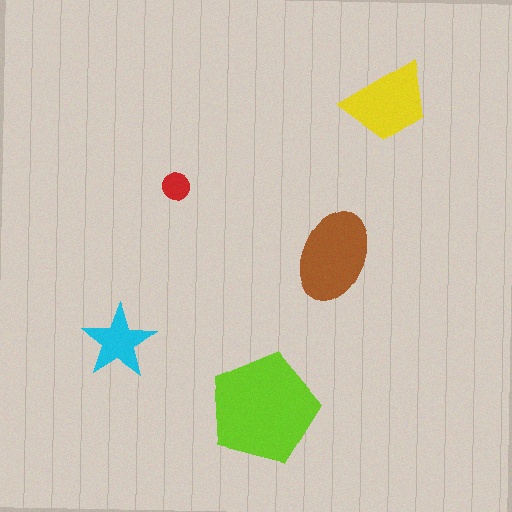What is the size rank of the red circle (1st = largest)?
5th.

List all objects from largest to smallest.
The lime pentagon, the brown ellipse, the yellow trapezoid, the cyan star, the red circle.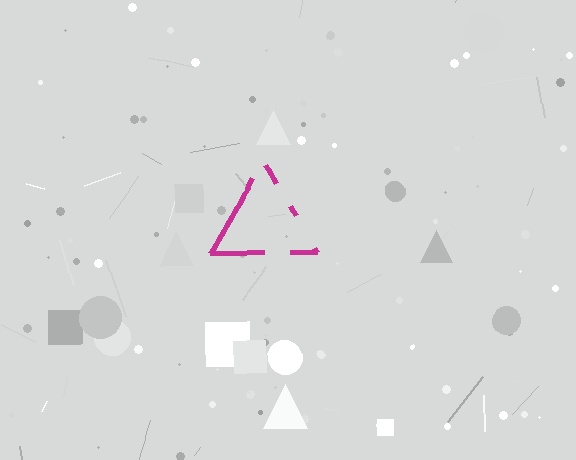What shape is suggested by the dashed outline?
The dashed outline suggests a triangle.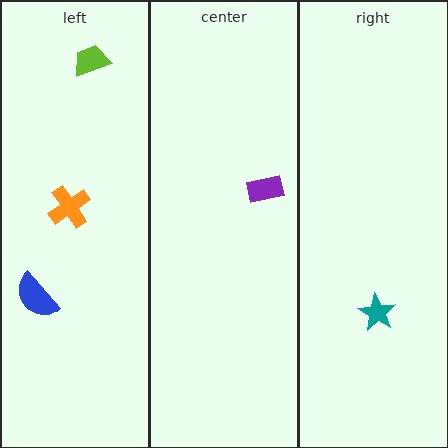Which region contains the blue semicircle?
The left region.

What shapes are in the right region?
The teal star.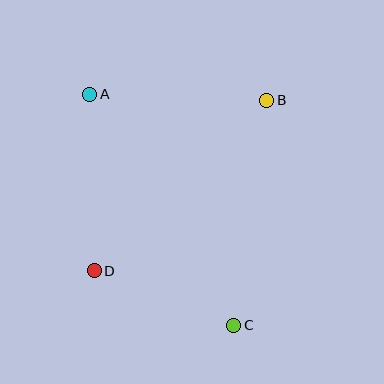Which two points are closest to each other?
Points C and D are closest to each other.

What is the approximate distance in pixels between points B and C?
The distance between B and C is approximately 227 pixels.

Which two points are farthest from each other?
Points A and C are farthest from each other.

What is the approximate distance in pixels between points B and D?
The distance between B and D is approximately 242 pixels.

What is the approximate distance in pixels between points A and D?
The distance between A and D is approximately 176 pixels.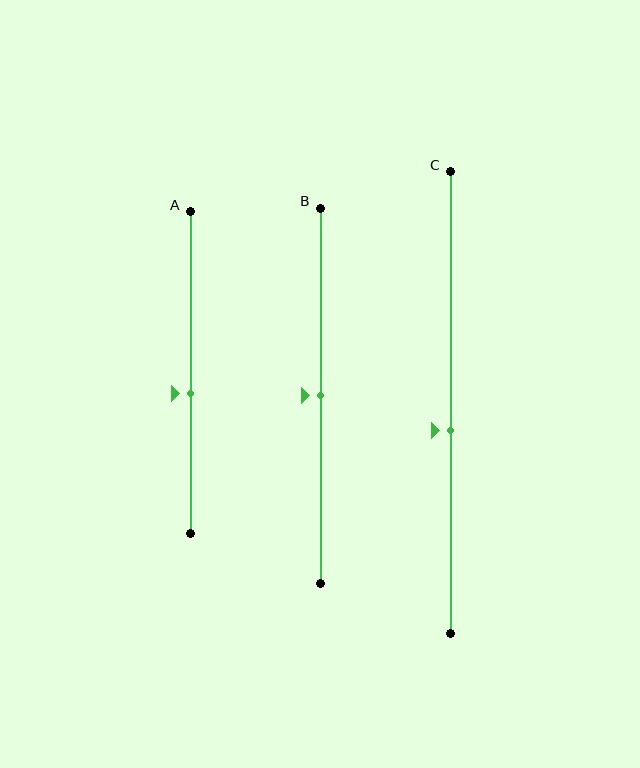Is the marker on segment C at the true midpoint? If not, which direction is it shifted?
No, the marker on segment C is shifted downward by about 6% of the segment length.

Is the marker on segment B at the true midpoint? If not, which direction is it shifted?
Yes, the marker on segment B is at the true midpoint.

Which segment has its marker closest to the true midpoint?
Segment B has its marker closest to the true midpoint.